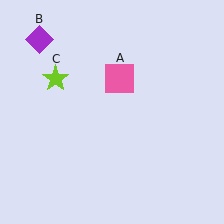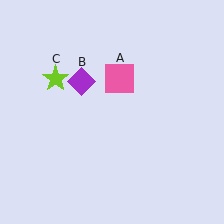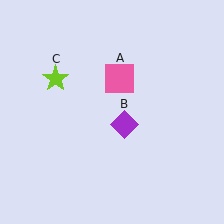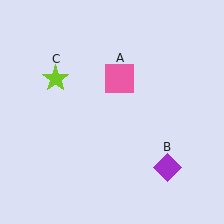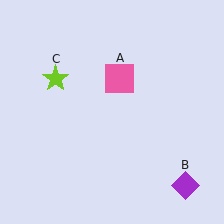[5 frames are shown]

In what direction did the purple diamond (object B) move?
The purple diamond (object B) moved down and to the right.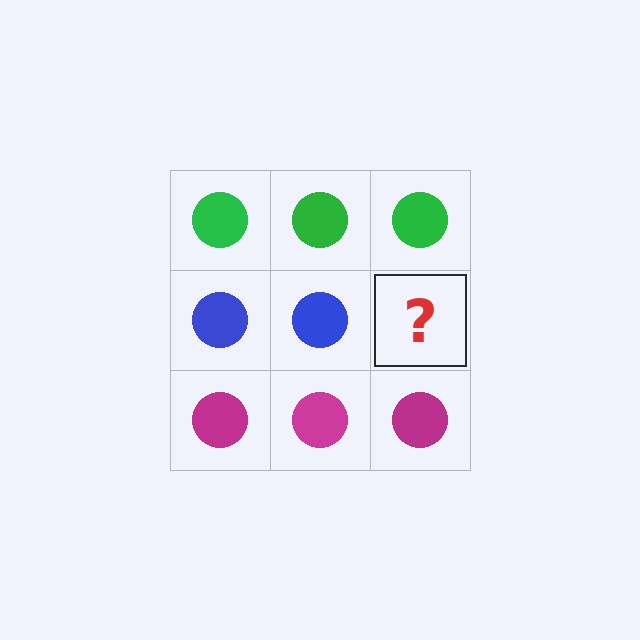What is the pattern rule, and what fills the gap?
The rule is that each row has a consistent color. The gap should be filled with a blue circle.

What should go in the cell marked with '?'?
The missing cell should contain a blue circle.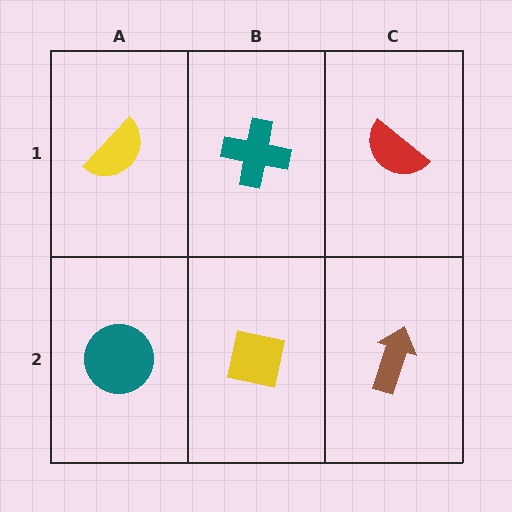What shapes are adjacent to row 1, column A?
A teal circle (row 2, column A), a teal cross (row 1, column B).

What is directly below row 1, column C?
A brown arrow.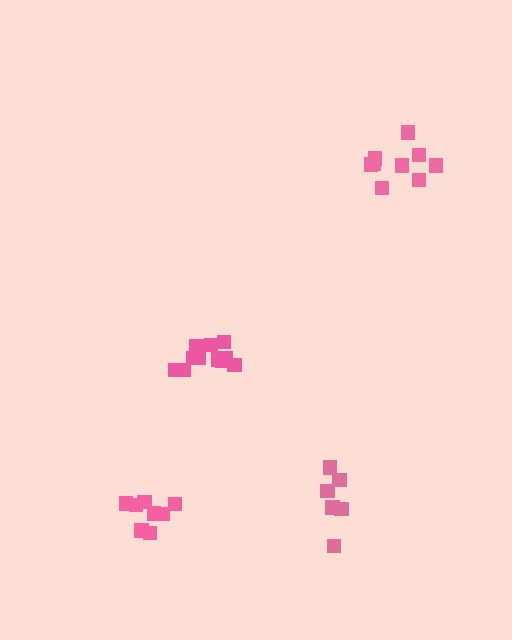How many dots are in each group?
Group 1: 9 dots, Group 2: 11 dots, Group 3: 8 dots, Group 4: 6 dots (34 total).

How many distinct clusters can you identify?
There are 4 distinct clusters.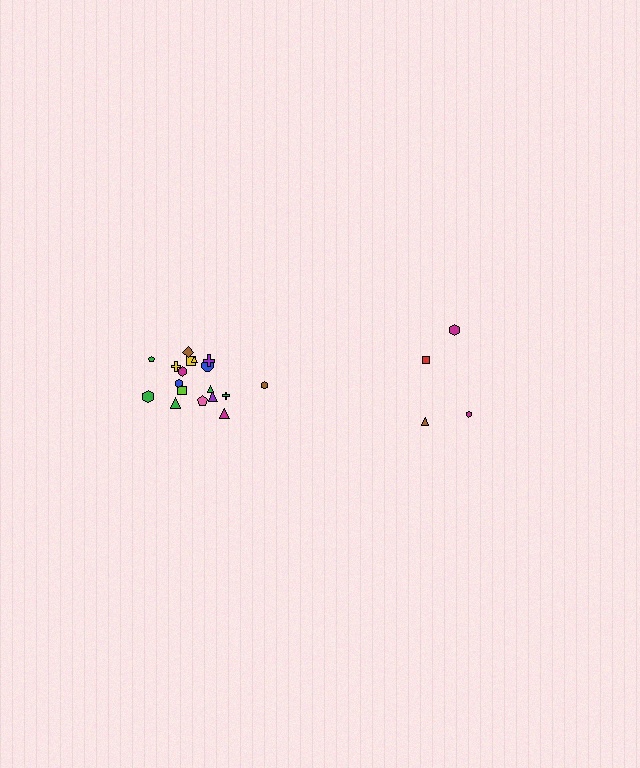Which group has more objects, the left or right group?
The left group.